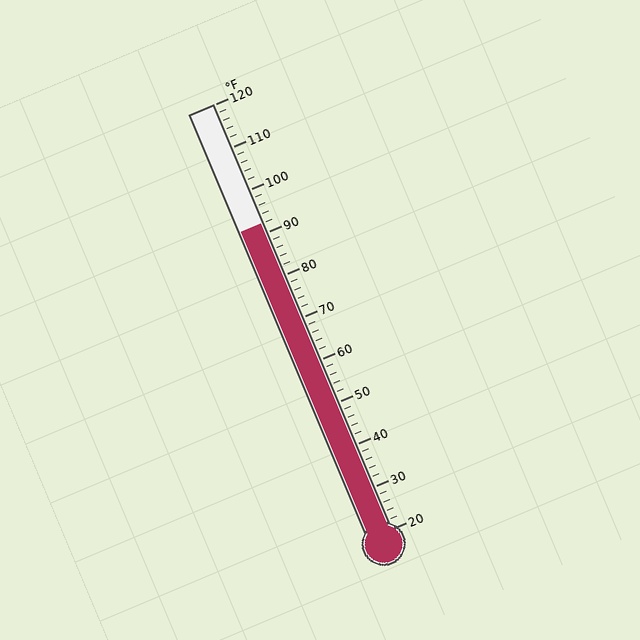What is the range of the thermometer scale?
The thermometer scale ranges from 20°F to 120°F.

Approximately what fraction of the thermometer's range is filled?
The thermometer is filled to approximately 70% of its range.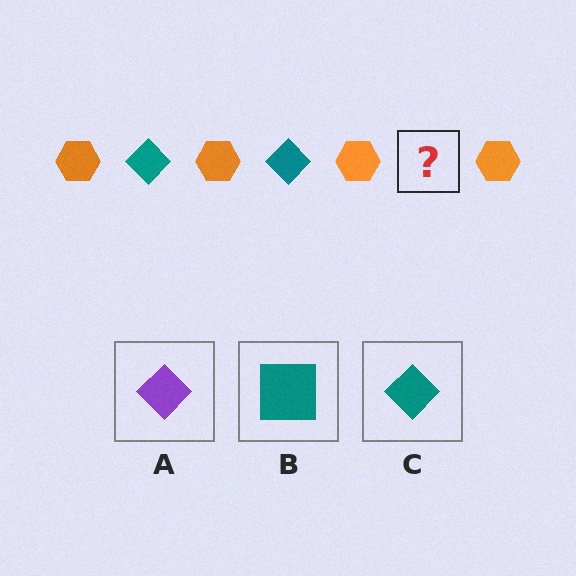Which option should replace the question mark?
Option C.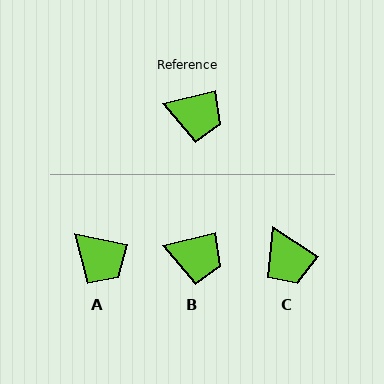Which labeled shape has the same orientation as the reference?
B.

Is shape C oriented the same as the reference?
No, it is off by about 46 degrees.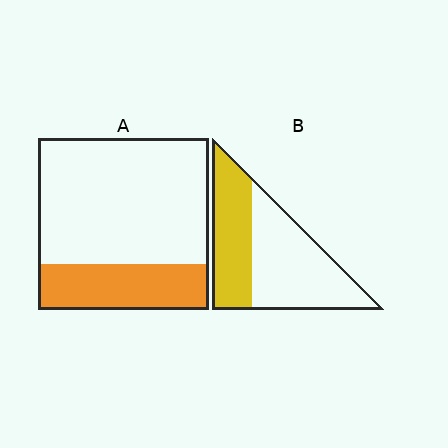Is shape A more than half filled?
No.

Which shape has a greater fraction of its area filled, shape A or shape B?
Shape B.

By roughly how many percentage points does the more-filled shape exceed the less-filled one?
By roughly 15 percentage points (B over A).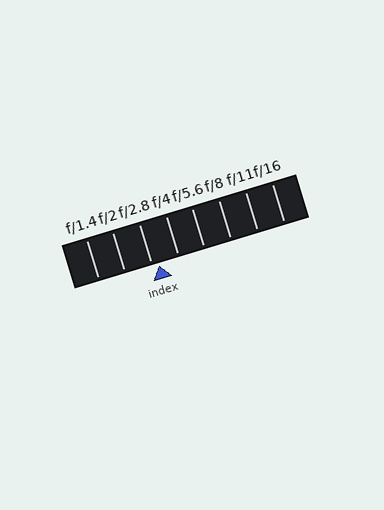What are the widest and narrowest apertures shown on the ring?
The widest aperture shown is f/1.4 and the narrowest is f/16.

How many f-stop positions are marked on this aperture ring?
There are 8 f-stop positions marked.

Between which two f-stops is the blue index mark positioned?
The index mark is between f/2.8 and f/4.